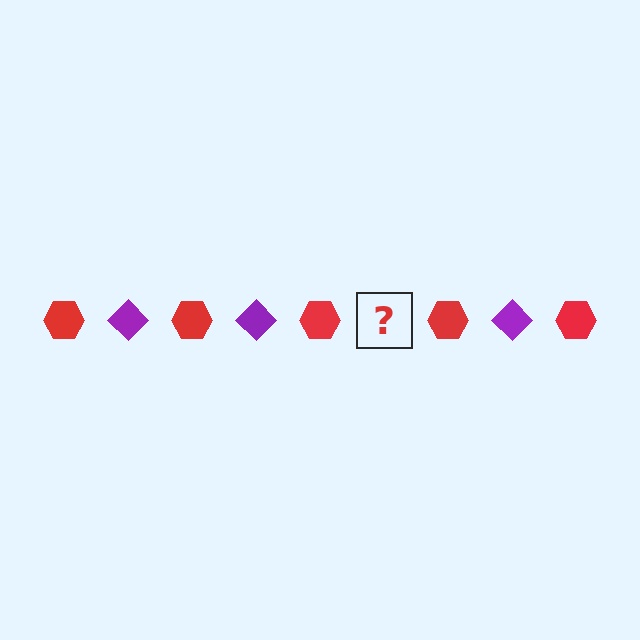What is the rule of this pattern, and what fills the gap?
The rule is that the pattern alternates between red hexagon and purple diamond. The gap should be filled with a purple diamond.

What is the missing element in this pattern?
The missing element is a purple diamond.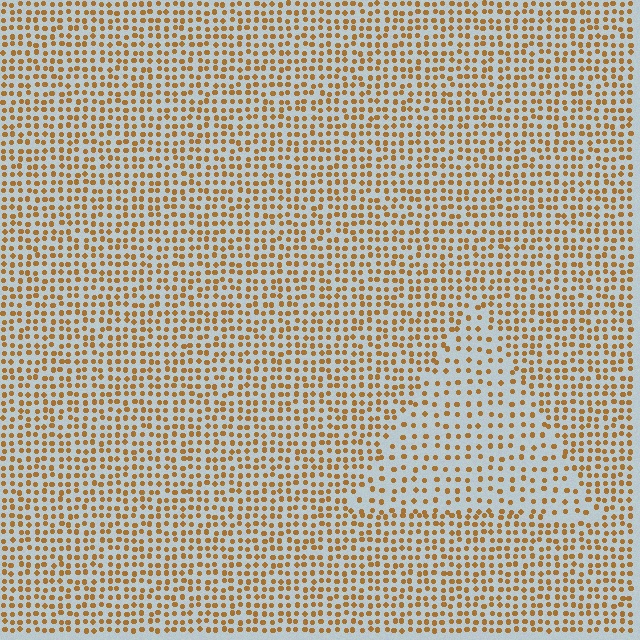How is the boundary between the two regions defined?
The boundary is defined by a change in element density (approximately 1.8x ratio). All elements are the same color, size, and shape.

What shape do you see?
I see a triangle.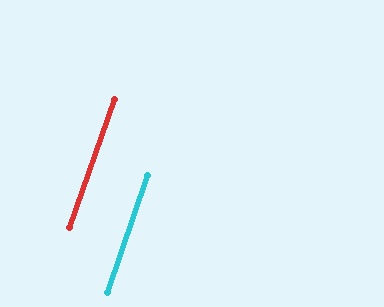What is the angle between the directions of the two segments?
Approximately 0 degrees.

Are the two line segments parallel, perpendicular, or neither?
Parallel — their directions differ by only 0.4°.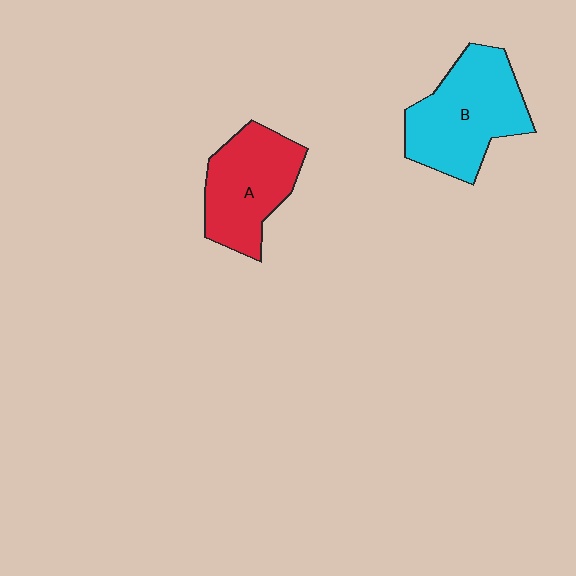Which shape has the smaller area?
Shape A (red).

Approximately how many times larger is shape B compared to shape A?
Approximately 1.2 times.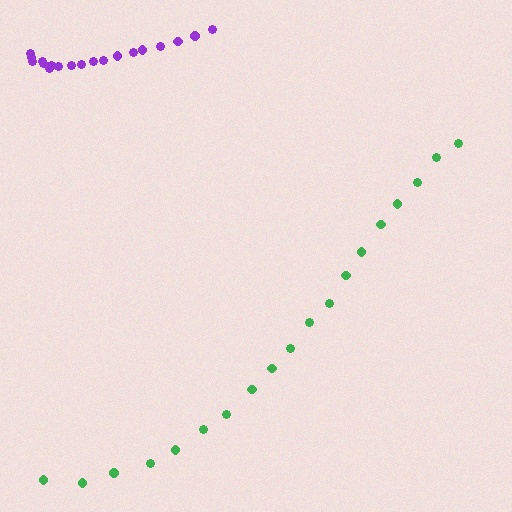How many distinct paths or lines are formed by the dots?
There are 2 distinct paths.